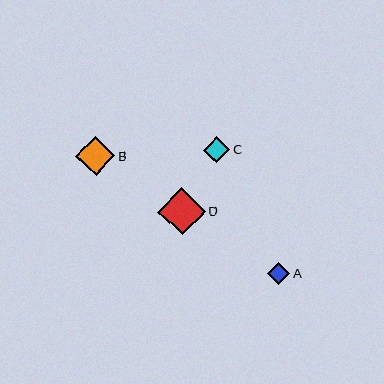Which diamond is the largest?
Diamond D is the largest with a size of approximately 47 pixels.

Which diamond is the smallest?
Diamond A is the smallest with a size of approximately 22 pixels.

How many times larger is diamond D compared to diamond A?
Diamond D is approximately 2.1 times the size of diamond A.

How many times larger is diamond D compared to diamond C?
Diamond D is approximately 1.8 times the size of diamond C.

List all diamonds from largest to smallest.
From largest to smallest: D, B, C, A.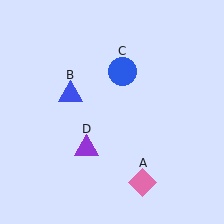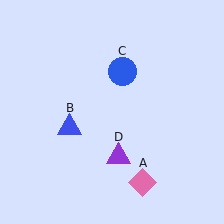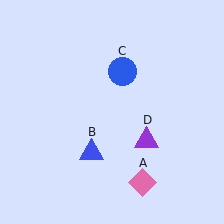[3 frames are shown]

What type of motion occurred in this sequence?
The blue triangle (object B), purple triangle (object D) rotated counterclockwise around the center of the scene.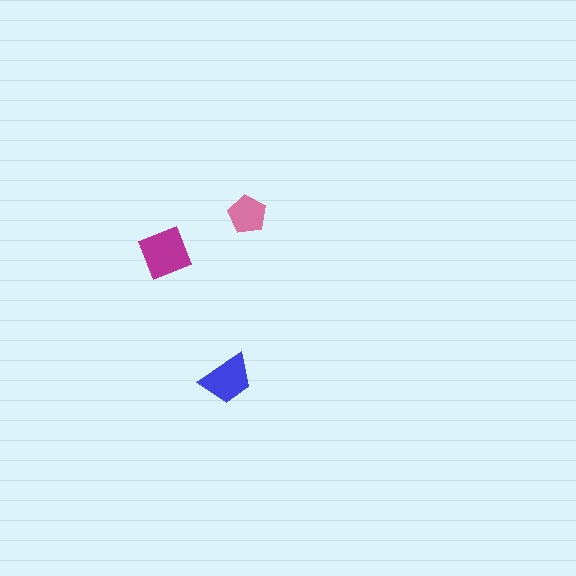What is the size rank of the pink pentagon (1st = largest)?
3rd.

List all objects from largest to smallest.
The magenta diamond, the blue trapezoid, the pink pentagon.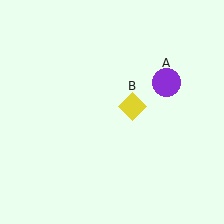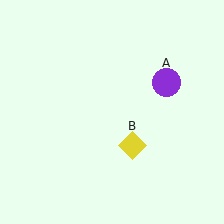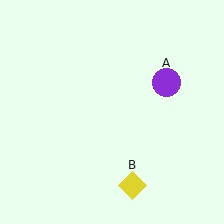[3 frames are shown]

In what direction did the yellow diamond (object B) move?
The yellow diamond (object B) moved down.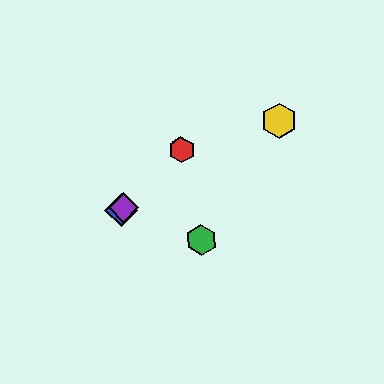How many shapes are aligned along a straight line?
3 shapes (the red hexagon, the blue diamond, the purple diamond) are aligned along a straight line.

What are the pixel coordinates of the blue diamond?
The blue diamond is at (121, 210).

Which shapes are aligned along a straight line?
The red hexagon, the blue diamond, the purple diamond are aligned along a straight line.